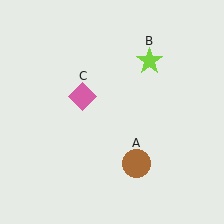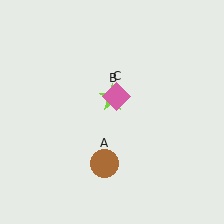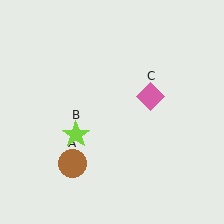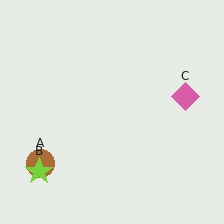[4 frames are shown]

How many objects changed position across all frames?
3 objects changed position: brown circle (object A), lime star (object B), pink diamond (object C).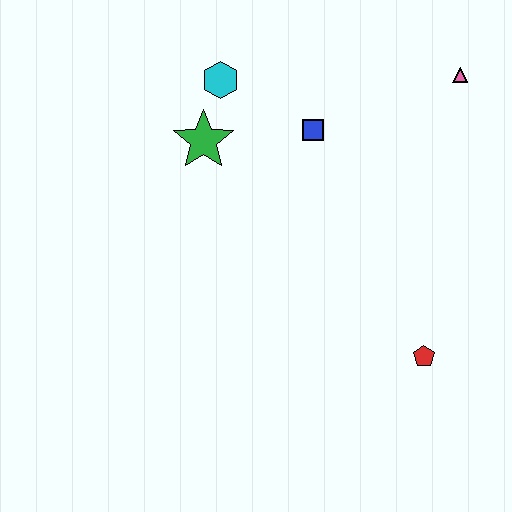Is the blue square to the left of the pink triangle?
Yes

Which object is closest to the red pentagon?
The blue square is closest to the red pentagon.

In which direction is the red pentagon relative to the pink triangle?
The red pentagon is below the pink triangle.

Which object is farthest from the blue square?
The red pentagon is farthest from the blue square.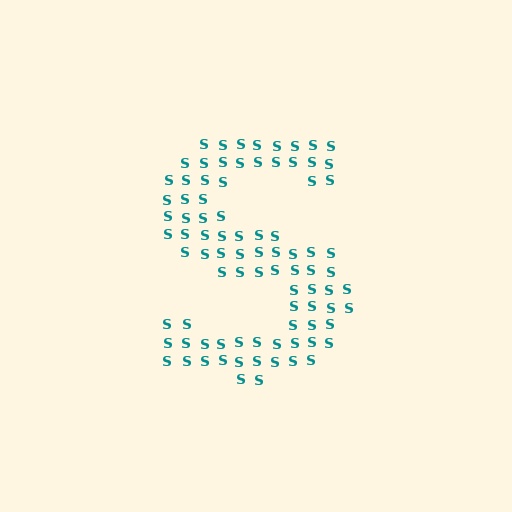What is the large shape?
The large shape is the letter S.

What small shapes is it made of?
It is made of small letter S's.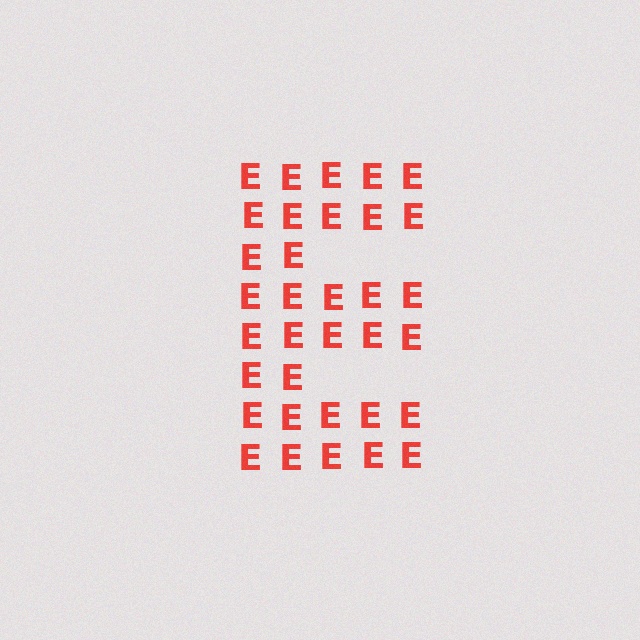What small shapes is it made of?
It is made of small letter E's.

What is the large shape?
The large shape is the letter E.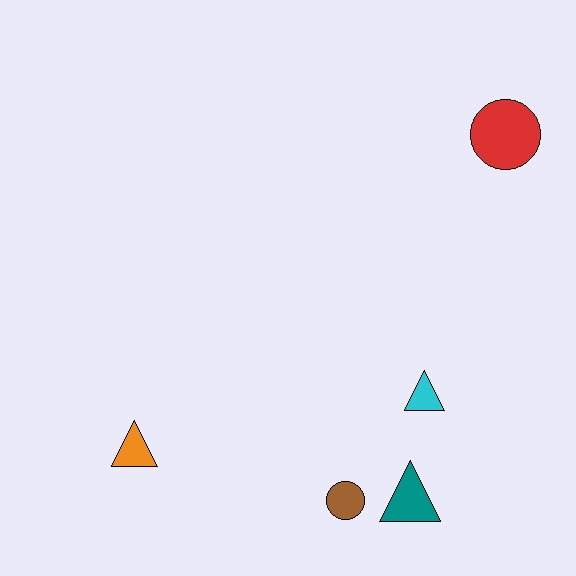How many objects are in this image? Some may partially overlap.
There are 5 objects.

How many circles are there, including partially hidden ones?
There are 2 circles.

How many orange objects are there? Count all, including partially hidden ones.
There is 1 orange object.